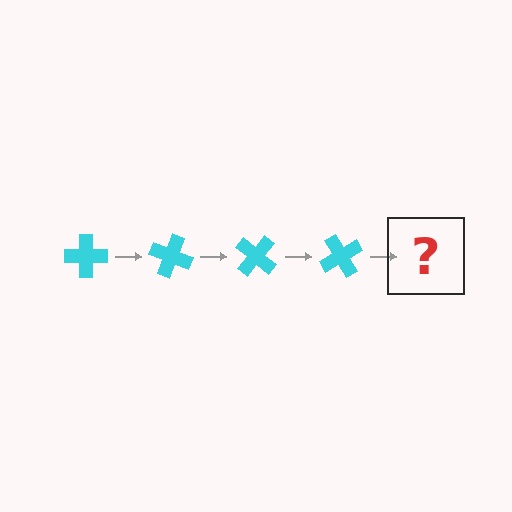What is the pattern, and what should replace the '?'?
The pattern is that the cross rotates 20 degrees each step. The '?' should be a cyan cross rotated 80 degrees.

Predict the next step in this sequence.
The next step is a cyan cross rotated 80 degrees.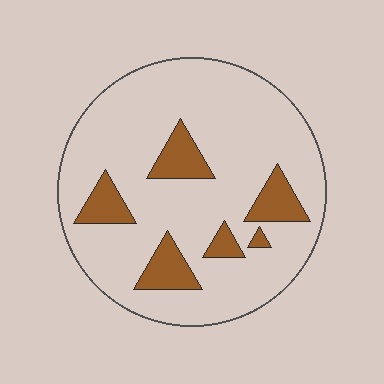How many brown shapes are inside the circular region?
6.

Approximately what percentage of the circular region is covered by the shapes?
Approximately 15%.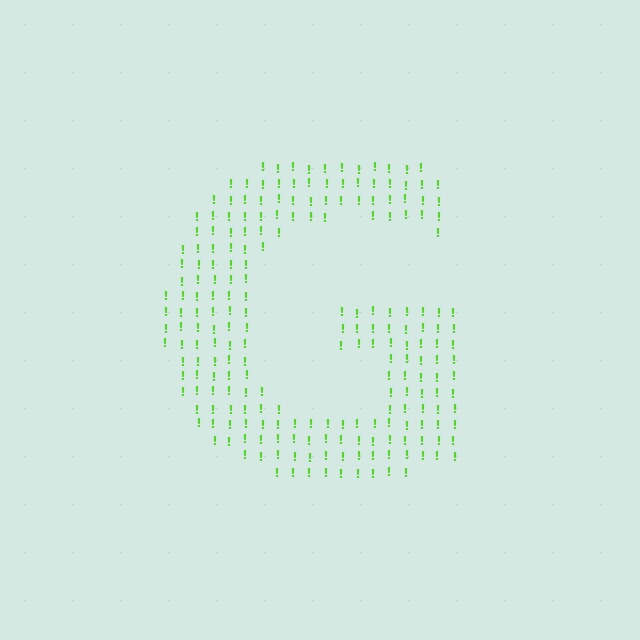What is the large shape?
The large shape is the letter G.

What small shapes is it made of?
It is made of small exclamation marks.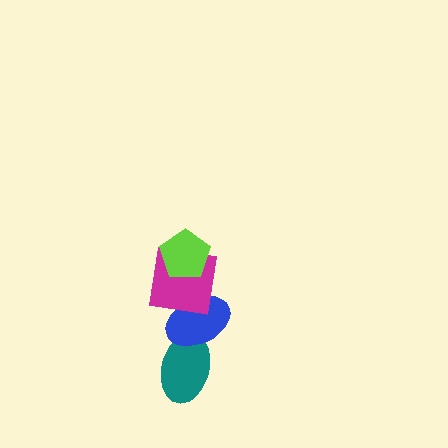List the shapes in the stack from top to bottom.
From top to bottom: the lime pentagon, the magenta square, the blue ellipse, the teal ellipse.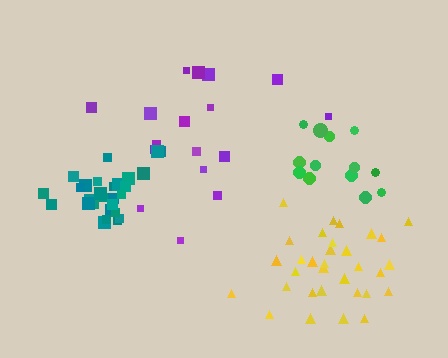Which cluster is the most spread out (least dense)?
Purple.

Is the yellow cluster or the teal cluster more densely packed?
Teal.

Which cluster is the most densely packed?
Teal.